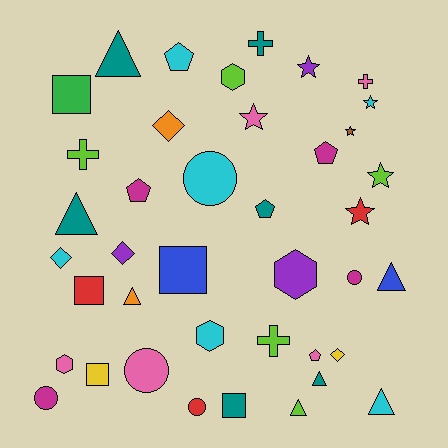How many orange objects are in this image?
There are 2 orange objects.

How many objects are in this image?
There are 40 objects.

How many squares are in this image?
There are 5 squares.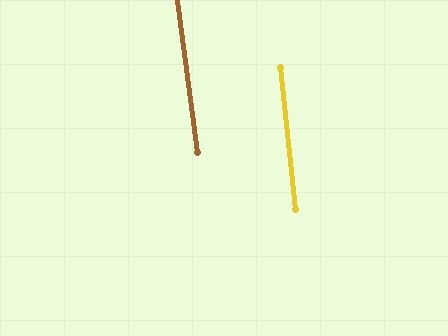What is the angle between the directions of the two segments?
Approximately 1 degree.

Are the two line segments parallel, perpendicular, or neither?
Parallel — their directions differ by only 1.3°.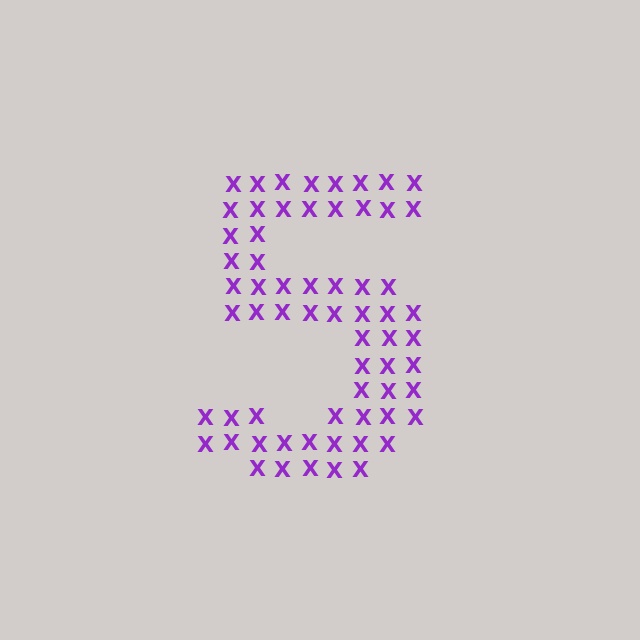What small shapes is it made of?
It is made of small letter X's.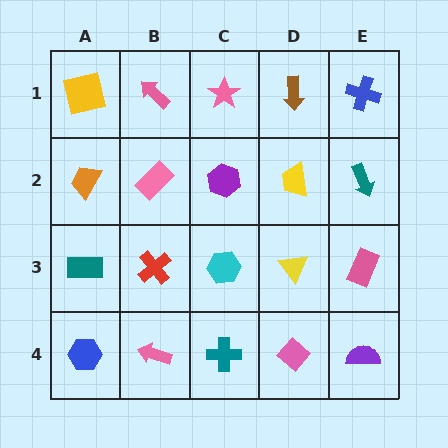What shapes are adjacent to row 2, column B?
A pink arrow (row 1, column B), a red cross (row 3, column B), an orange trapezoid (row 2, column A), a purple hexagon (row 2, column C).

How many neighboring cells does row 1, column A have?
2.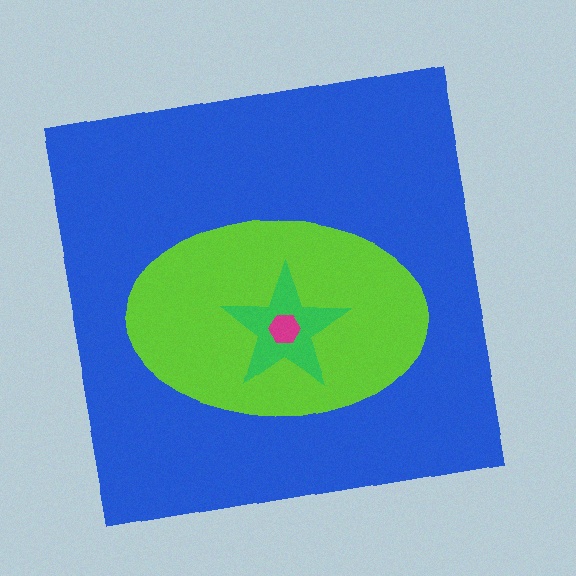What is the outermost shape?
The blue square.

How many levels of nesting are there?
4.